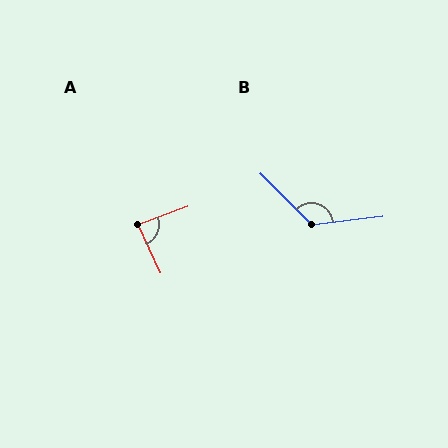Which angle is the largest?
B, at approximately 128 degrees.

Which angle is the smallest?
A, at approximately 86 degrees.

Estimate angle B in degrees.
Approximately 128 degrees.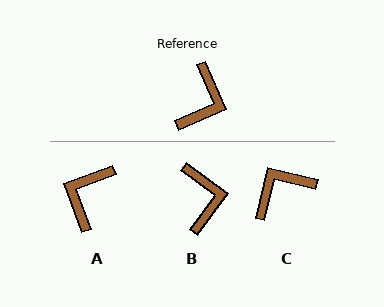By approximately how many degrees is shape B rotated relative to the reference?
Approximately 30 degrees counter-clockwise.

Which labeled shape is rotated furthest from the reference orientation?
A, about 177 degrees away.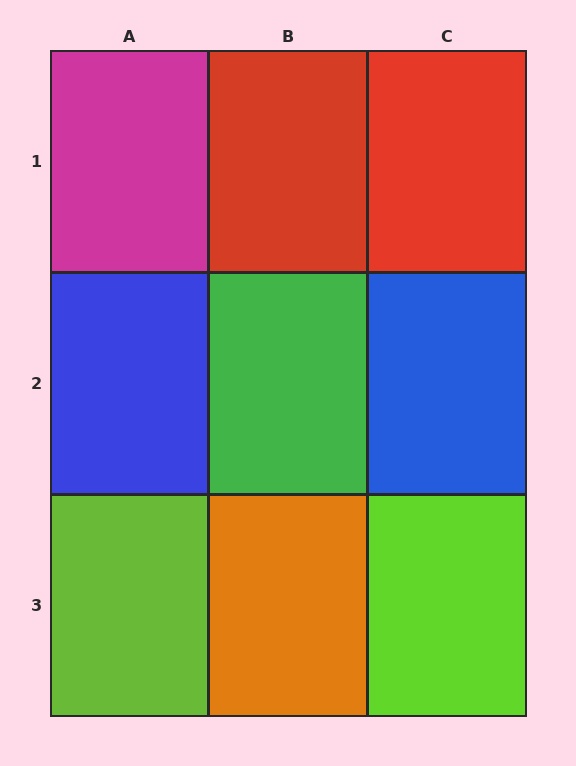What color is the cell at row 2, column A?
Blue.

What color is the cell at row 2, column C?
Blue.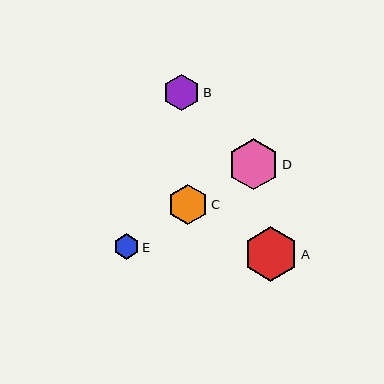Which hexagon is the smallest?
Hexagon E is the smallest with a size of approximately 25 pixels.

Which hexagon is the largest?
Hexagon A is the largest with a size of approximately 55 pixels.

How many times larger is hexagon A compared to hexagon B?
Hexagon A is approximately 1.5 times the size of hexagon B.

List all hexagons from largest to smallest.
From largest to smallest: A, D, C, B, E.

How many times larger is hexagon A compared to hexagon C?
Hexagon A is approximately 1.4 times the size of hexagon C.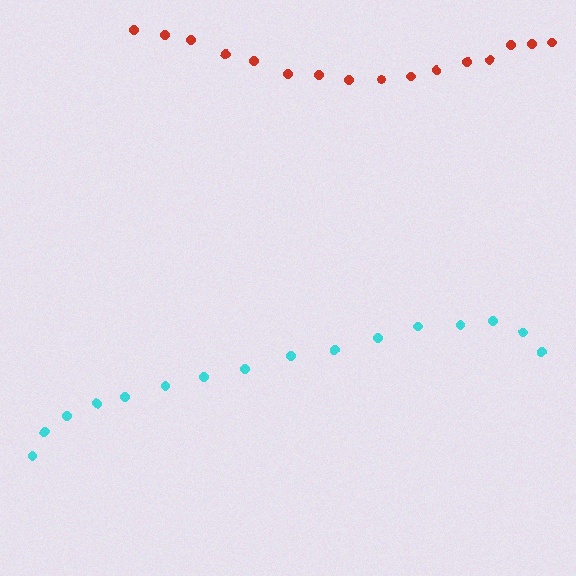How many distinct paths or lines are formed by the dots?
There are 2 distinct paths.